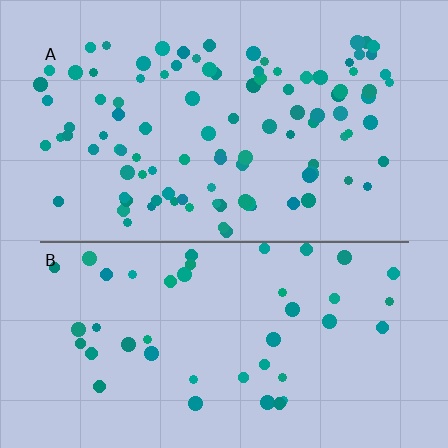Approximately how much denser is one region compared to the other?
Approximately 2.4× — region A over region B.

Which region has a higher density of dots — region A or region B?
A (the top).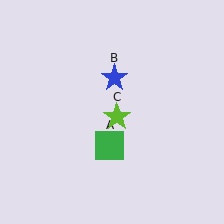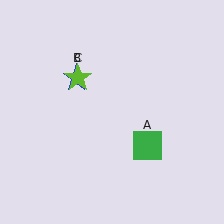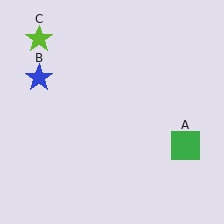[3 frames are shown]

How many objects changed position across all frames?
3 objects changed position: green square (object A), blue star (object B), lime star (object C).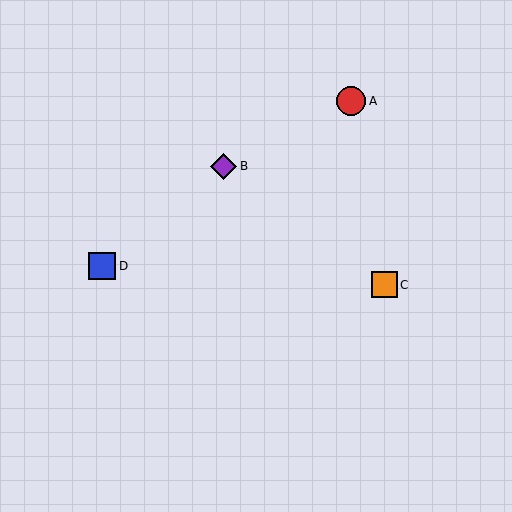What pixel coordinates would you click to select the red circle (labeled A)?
Click at (351, 101) to select the red circle A.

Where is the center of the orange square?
The center of the orange square is at (384, 285).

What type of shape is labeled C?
Shape C is an orange square.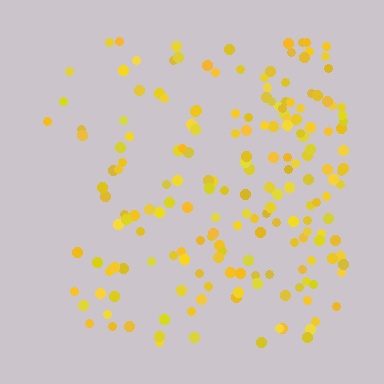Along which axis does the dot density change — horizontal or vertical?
Horizontal.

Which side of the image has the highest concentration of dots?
The right.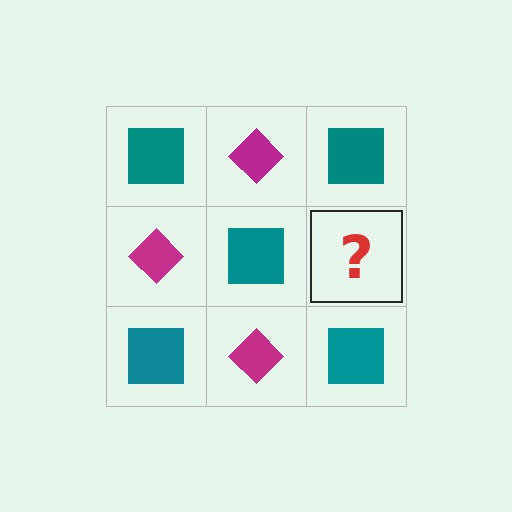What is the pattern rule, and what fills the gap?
The rule is that it alternates teal square and magenta diamond in a checkerboard pattern. The gap should be filled with a magenta diamond.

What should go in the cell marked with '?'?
The missing cell should contain a magenta diamond.